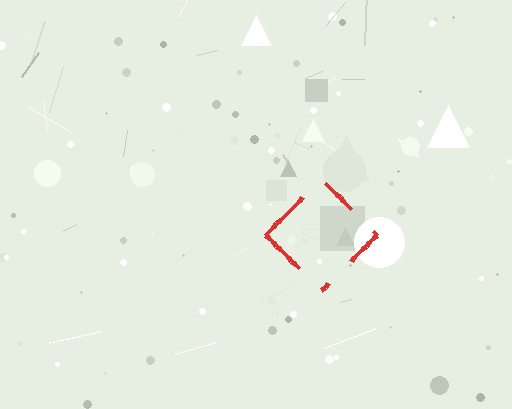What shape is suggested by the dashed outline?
The dashed outline suggests a diamond.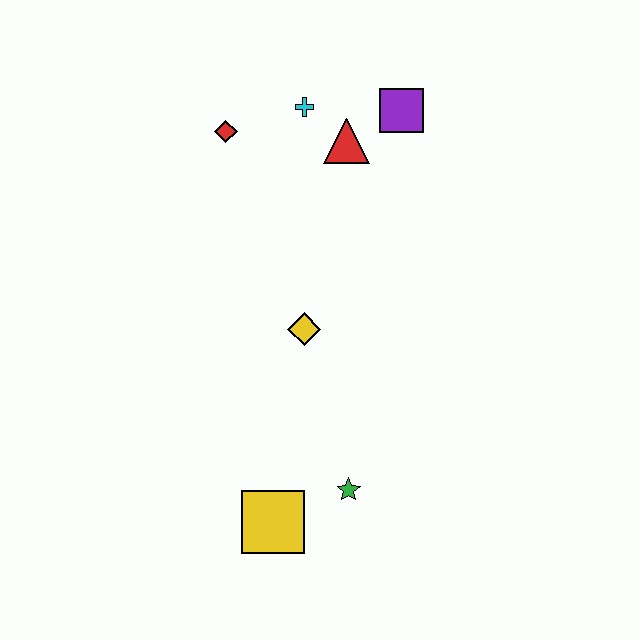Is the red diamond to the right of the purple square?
No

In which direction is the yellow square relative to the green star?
The yellow square is to the left of the green star.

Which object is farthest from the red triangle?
The yellow square is farthest from the red triangle.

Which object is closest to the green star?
The yellow square is closest to the green star.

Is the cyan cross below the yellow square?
No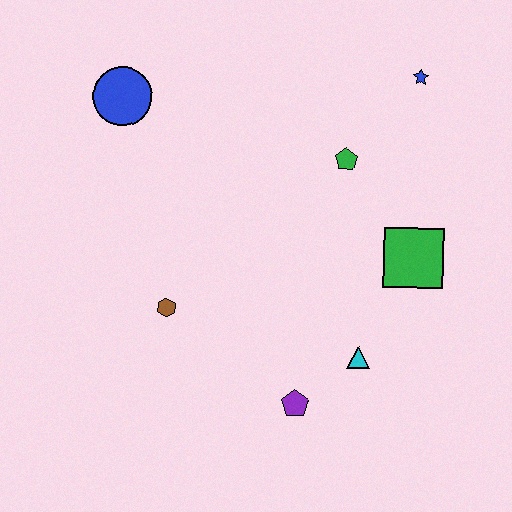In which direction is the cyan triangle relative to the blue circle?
The cyan triangle is below the blue circle.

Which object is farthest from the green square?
The blue circle is farthest from the green square.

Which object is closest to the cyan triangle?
The purple pentagon is closest to the cyan triangle.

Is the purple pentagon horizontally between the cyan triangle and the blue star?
No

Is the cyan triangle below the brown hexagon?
Yes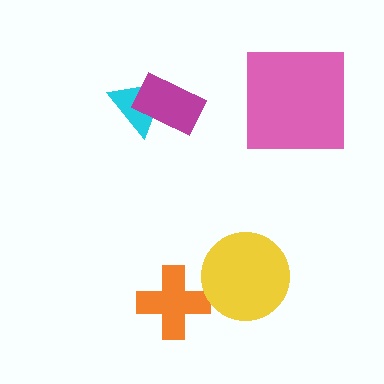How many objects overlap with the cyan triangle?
1 object overlaps with the cyan triangle.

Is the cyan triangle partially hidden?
Yes, it is partially covered by another shape.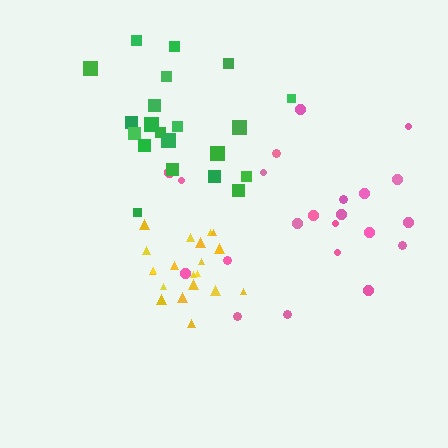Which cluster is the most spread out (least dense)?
Pink.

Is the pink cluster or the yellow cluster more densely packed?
Yellow.